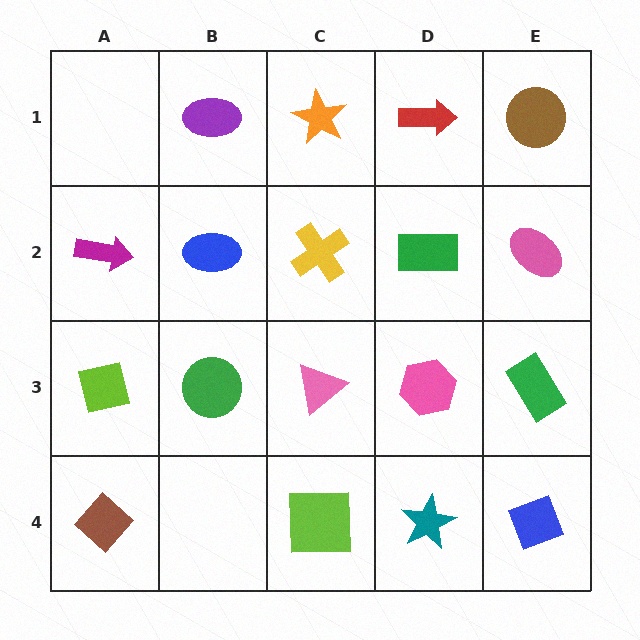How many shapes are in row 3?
5 shapes.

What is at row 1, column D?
A red arrow.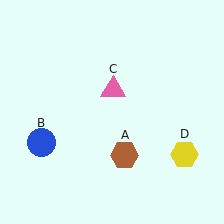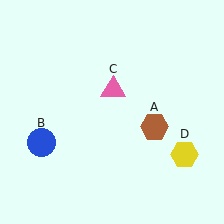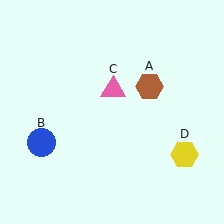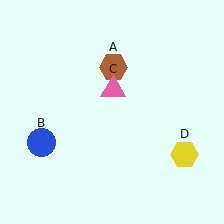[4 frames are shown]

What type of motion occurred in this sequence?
The brown hexagon (object A) rotated counterclockwise around the center of the scene.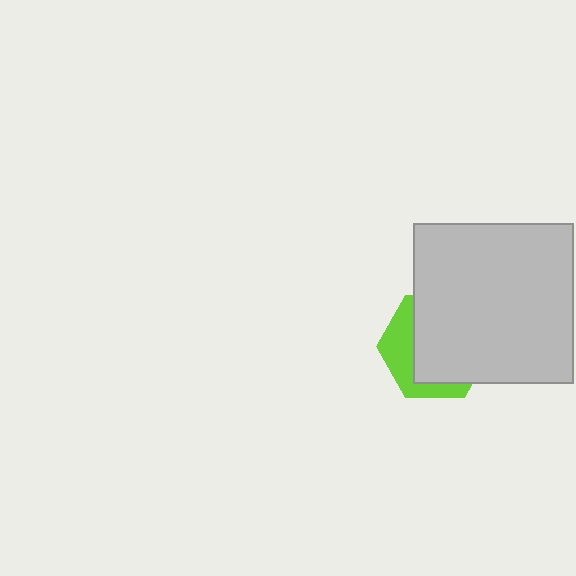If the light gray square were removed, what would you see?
You would see the complete lime hexagon.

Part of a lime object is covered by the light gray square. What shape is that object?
It is a hexagon.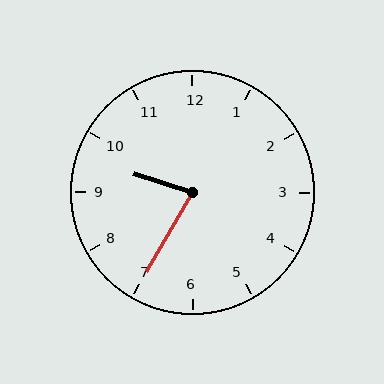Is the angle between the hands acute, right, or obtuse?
It is acute.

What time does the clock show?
9:35.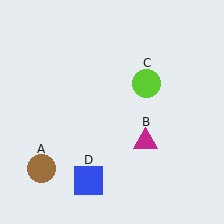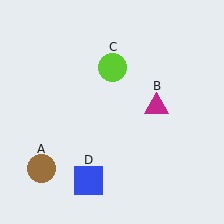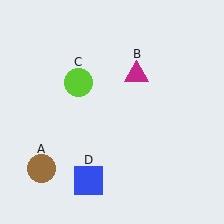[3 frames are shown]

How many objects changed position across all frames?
2 objects changed position: magenta triangle (object B), lime circle (object C).